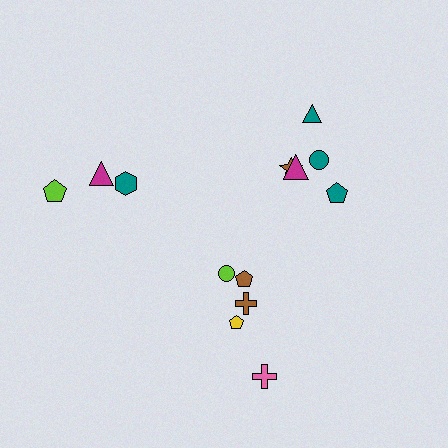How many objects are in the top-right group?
There are 5 objects.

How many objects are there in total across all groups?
There are 13 objects.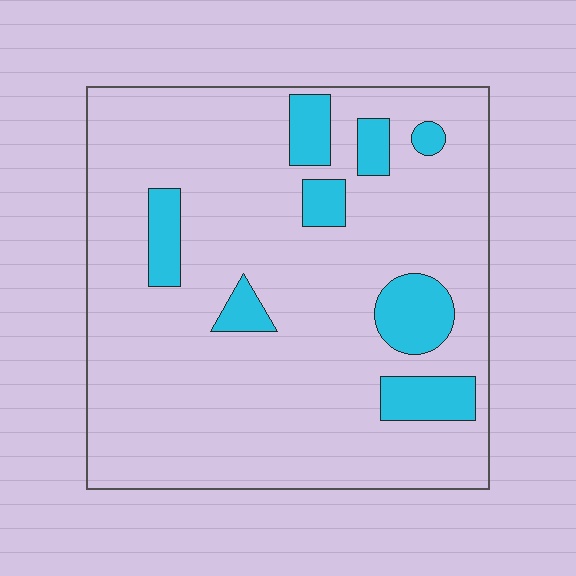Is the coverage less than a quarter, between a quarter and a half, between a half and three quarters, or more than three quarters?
Less than a quarter.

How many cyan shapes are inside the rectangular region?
8.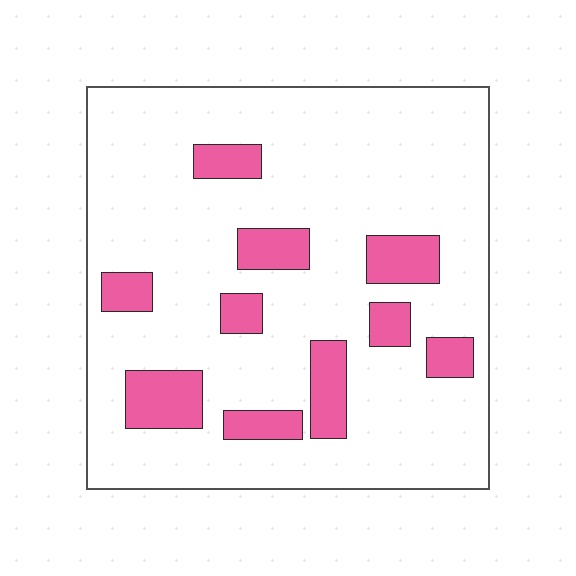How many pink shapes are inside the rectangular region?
10.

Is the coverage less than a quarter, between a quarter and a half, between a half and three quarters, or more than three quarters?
Less than a quarter.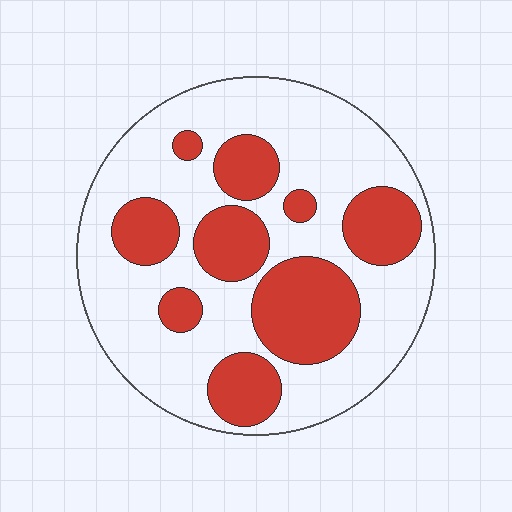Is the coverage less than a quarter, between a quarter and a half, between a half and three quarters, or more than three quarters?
Between a quarter and a half.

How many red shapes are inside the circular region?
9.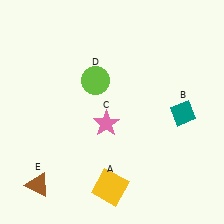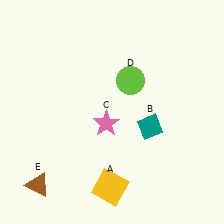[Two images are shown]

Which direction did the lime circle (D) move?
The lime circle (D) moved right.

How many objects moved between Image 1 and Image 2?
2 objects moved between the two images.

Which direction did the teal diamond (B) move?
The teal diamond (B) moved left.